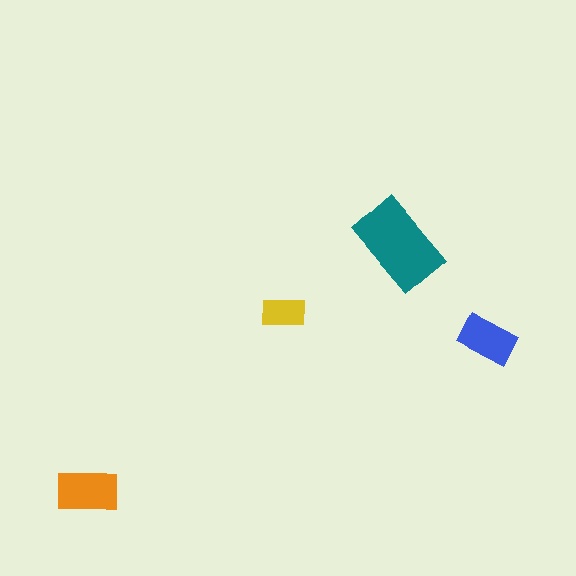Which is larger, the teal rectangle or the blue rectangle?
The teal one.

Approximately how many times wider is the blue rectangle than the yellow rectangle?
About 1.5 times wider.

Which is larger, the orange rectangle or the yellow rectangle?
The orange one.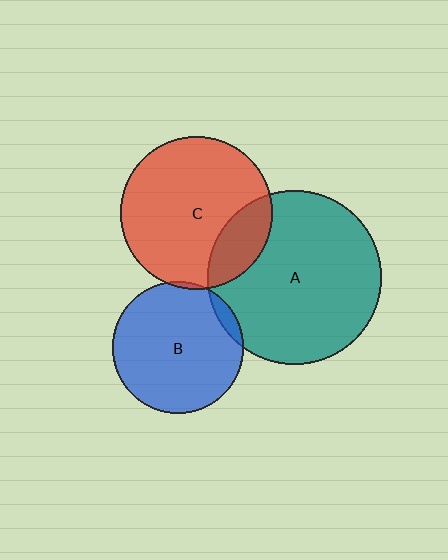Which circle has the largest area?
Circle A (teal).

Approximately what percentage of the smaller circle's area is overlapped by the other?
Approximately 5%.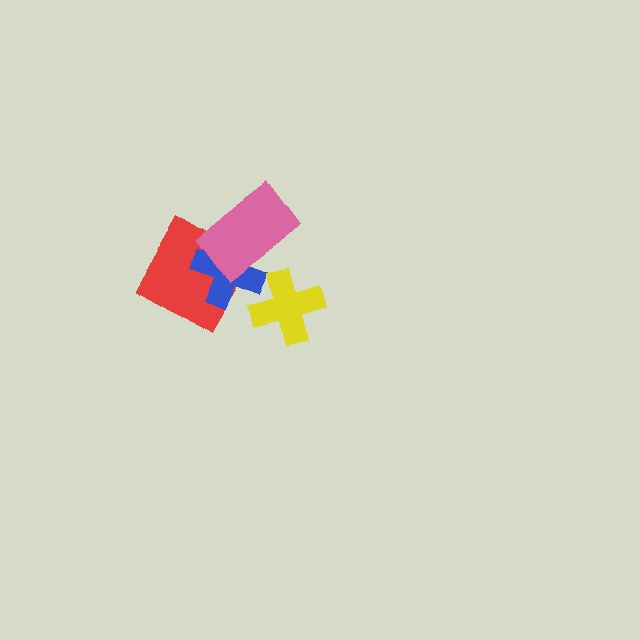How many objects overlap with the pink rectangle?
2 objects overlap with the pink rectangle.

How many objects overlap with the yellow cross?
0 objects overlap with the yellow cross.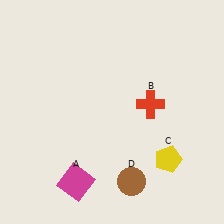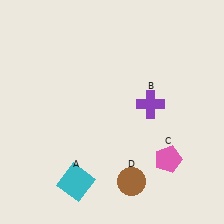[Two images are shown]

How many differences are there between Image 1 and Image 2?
There are 3 differences between the two images.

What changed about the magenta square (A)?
In Image 1, A is magenta. In Image 2, it changed to cyan.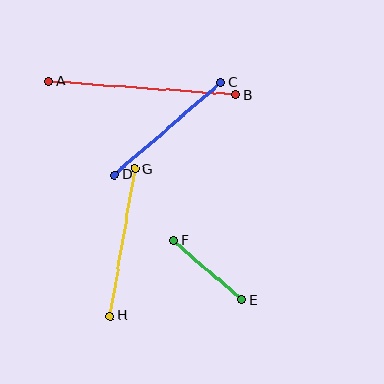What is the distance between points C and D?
The distance is approximately 141 pixels.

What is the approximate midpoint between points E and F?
The midpoint is at approximately (208, 270) pixels.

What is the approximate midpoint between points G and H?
The midpoint is at approximately (122, 242) pixels.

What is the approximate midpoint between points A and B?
The midpoint is at approximately (142, 88) pixels.